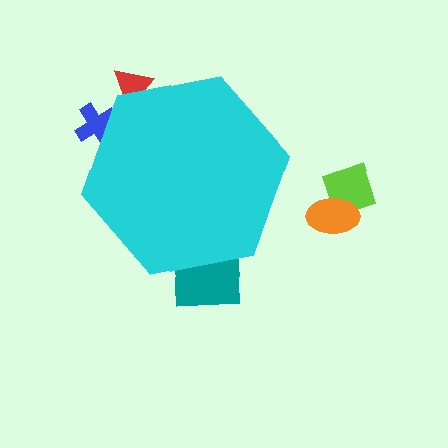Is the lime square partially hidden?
No, the lime square is fully visible.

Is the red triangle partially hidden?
Yes, the red triangle is partially hidden behind the cyan hexagon.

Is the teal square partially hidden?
Yes, the teal square is partially hidden behind the cyan hexagon.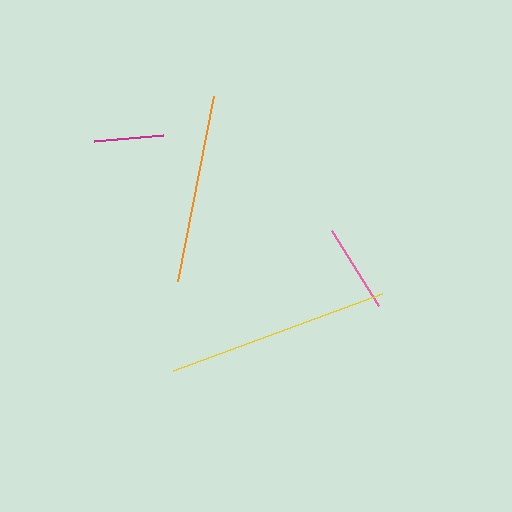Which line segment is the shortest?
The magenta line is the shortest at approximately 70 pixels.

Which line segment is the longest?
The yellow line is the longest at approximately 222 pixels.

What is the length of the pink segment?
The pink segment is approximately 89 pixels long.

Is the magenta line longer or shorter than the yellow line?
The yellow line is longer than the magenta line.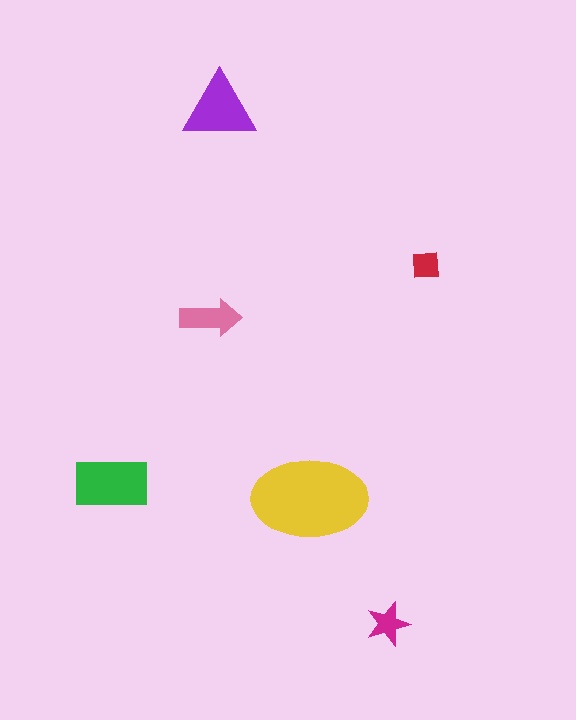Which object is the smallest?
The red square.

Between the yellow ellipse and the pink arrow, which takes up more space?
The yellow ellipse.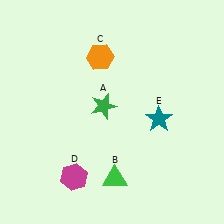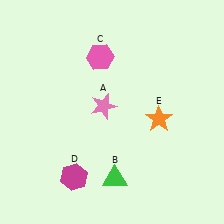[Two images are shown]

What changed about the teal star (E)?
In Image 1, E is teal. In Image 2, it changed to orange.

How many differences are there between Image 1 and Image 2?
There are 3 differences between the two images.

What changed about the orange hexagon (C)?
In Image 1, C is orange. In Image 2, it changed to pink.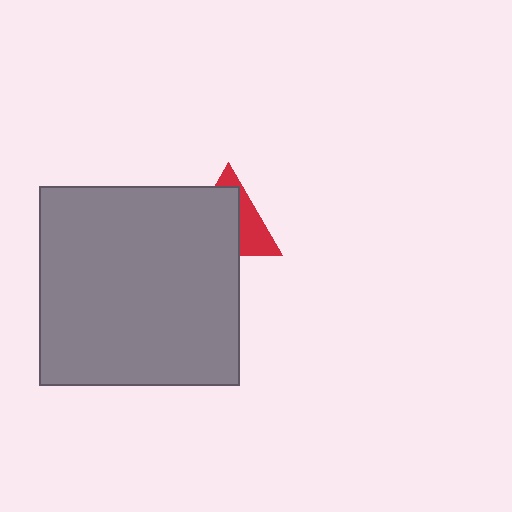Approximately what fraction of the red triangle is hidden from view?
Roughly 62% of the red triangle is hidden behind the gray square.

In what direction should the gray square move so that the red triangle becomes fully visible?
The gray square should move toward the lower-left. That is the shortest direction to clear the overlap and leave the red triangle fully visible.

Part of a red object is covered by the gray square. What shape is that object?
It is a triangle.